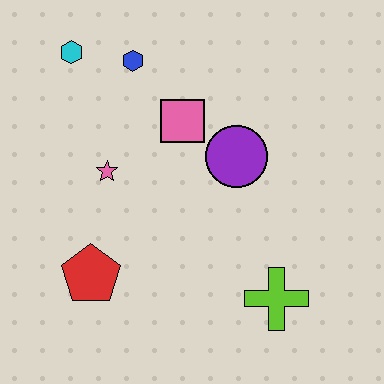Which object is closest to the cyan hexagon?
The blue hexagon is closest to the cyan hexagon.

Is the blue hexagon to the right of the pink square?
No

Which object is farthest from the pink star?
The lime cross is farthest from the pink star.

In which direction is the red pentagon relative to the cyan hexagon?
The red pentagon is below the cyan hexagon.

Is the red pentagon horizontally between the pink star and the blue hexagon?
No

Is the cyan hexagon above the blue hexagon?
Yes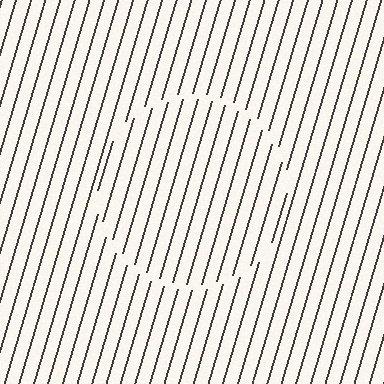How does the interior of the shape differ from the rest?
The interior of the shape contains the same grating, shifted by half a period — the contour is defined by the phase discontinuity where line-ends from the inner and outer gratings abut.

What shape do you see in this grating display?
An illusory circle. The interior of the shape contains the same grating, shifted by half a period — the contour is defined by the phase discontinuity where line-ends from the inner and outer gratings abut.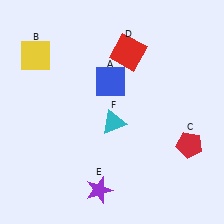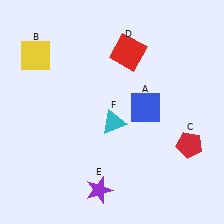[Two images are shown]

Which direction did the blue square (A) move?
The blue square (A) moved right.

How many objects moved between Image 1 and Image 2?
1 object moved between the two images.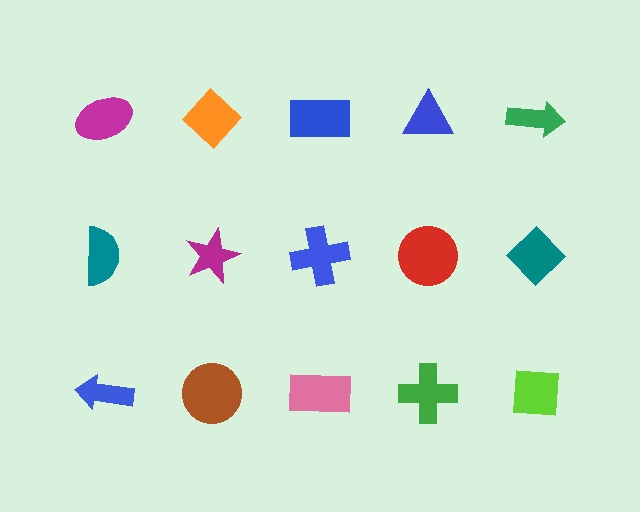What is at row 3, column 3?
A pink rectangle.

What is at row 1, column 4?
A blue triangle.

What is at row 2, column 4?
A red circle.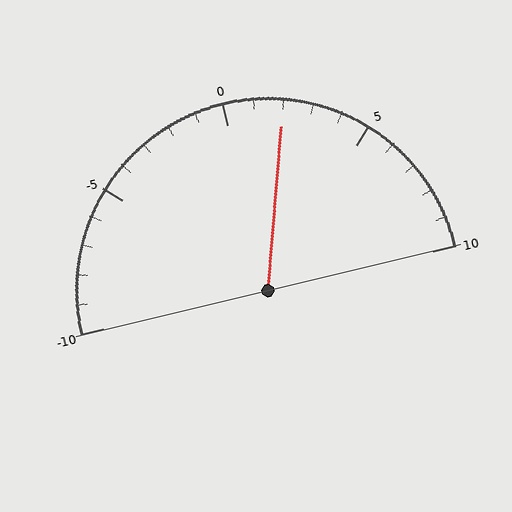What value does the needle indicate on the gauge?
The needle indicates approximately 2.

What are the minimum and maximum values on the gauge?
The gauge ranges from -10 to 10.